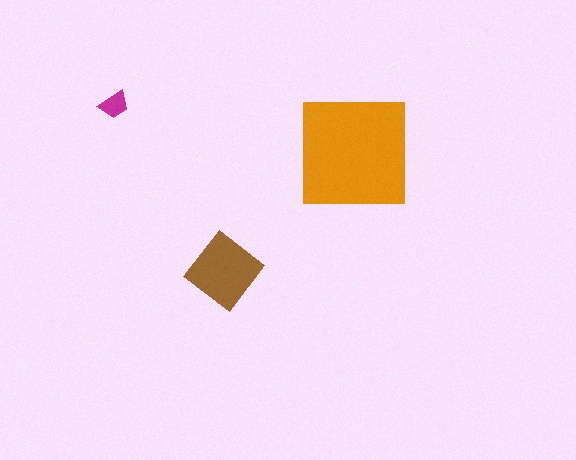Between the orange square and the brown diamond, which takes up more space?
The orange square.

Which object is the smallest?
The magenta trapezoid.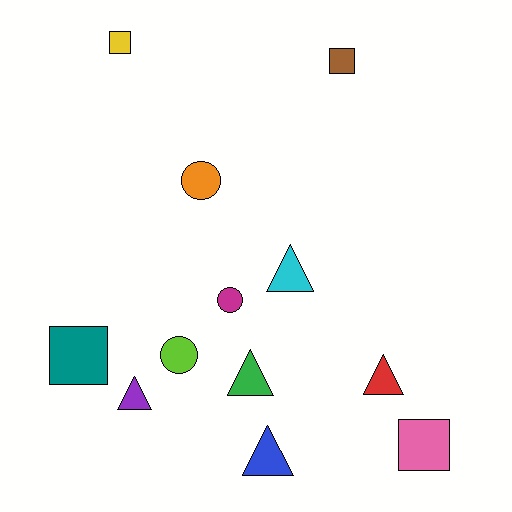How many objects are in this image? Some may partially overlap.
There are 12 objects.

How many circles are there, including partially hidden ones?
There are 3 circles.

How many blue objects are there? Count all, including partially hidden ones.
There is 1 blue object.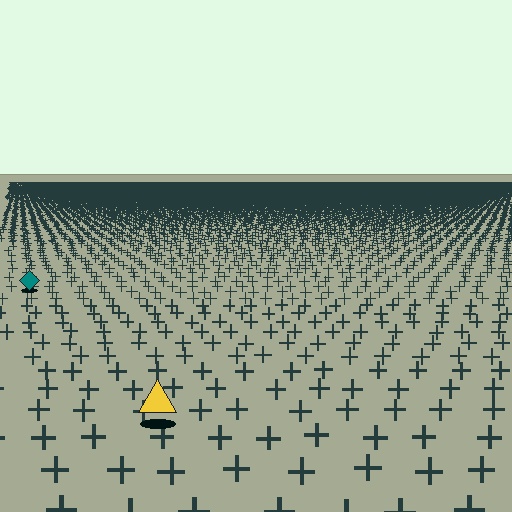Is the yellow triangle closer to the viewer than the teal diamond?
Yes. The yellow triangle is closer — you can tell from the texture gradient: the ground texture is coarser near it.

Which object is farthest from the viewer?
The teal diamond is farthest from the viewer. It appears smaller and the ground texture around it is denser.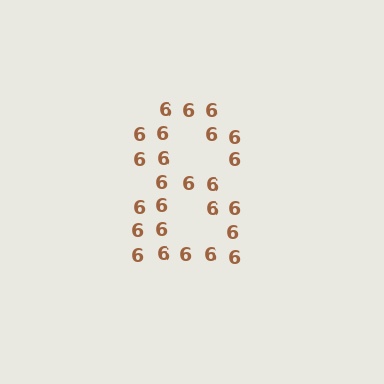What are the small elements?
The small elements are digit 6's.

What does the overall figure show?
The overall figure shows the digit 8.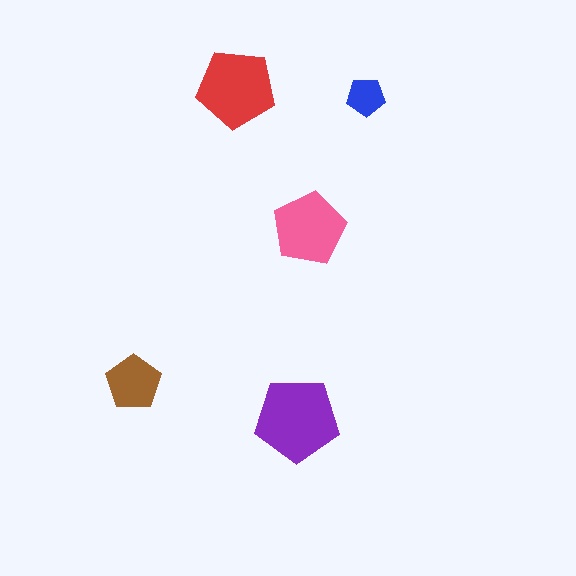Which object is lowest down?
The purple pentagon is bottommost.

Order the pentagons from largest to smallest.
the purple one, the red one, the pink one, the brown one, the blue one.